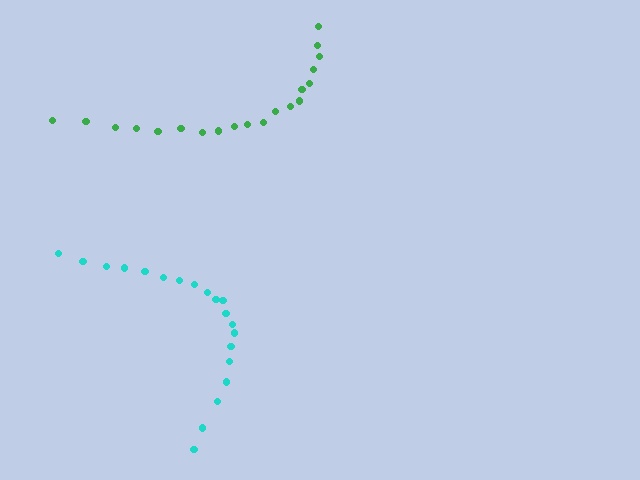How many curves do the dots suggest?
There are 2 distinct paths.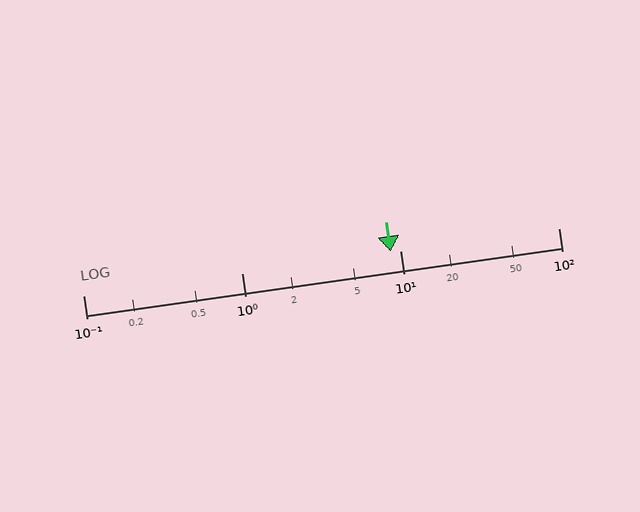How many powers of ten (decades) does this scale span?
The scale spans 3 decades, from 0.1 to 100.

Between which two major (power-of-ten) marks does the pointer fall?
The pointer is between 1 and 10.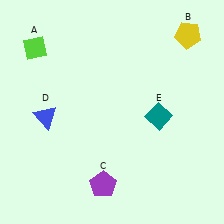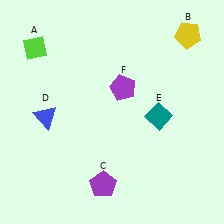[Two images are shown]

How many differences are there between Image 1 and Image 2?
There is 1 difference between the two images.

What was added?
A purple pentagon (F) was added in Image 2.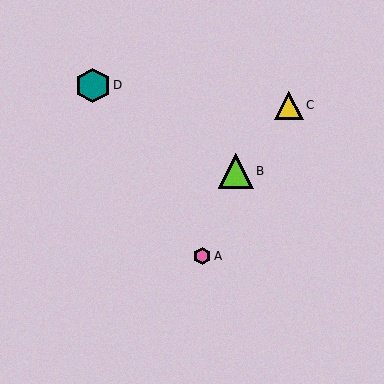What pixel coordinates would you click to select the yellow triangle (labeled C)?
Click at (289, 105) to select the yellow triangle C.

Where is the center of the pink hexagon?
The center of the pink hexagon is at (202, 256).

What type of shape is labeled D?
Shape D is a teal hexagon.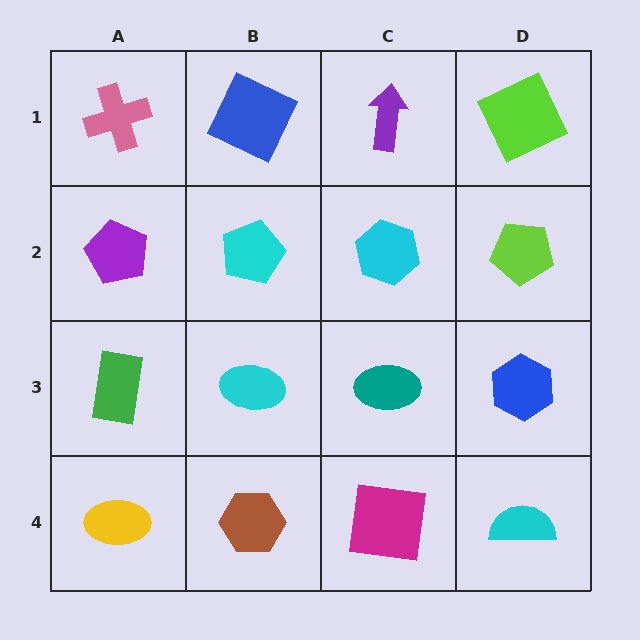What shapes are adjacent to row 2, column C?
A purple arrow (row 1, column C), a teal ellipse (row 3, column C), a cyan pentagon (row 2, column B), a lime pentagon (row 2, column D).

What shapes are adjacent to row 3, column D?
A lime pentagon (row 2, column D), a cyan semicircle (row 4, column D), a teal ellipse (row 3, column C).